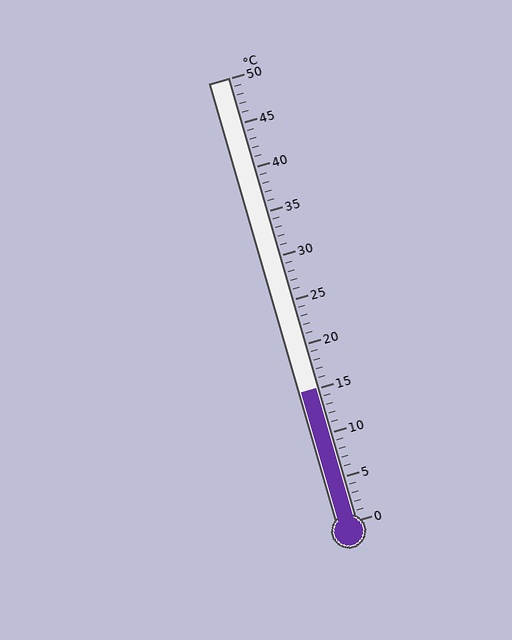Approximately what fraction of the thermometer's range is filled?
The thermometer is filled to approximately 30% of its range.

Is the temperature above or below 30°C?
The temperature is below 30°C.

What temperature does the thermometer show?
The thermometer shows approximately 15°C.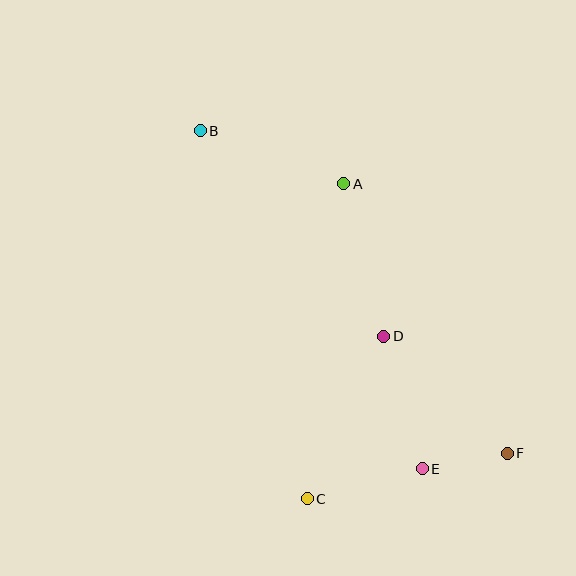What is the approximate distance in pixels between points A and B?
The distance between A and B is approximately 153 pixels.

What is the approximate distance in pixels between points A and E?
The distance between A and E is approximately 296 pixels.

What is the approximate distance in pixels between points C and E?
The distance between C and E is approximately 119 pixels.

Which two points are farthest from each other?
Points B and F are farthest from each other.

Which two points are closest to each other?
Points E and F are closest to each other.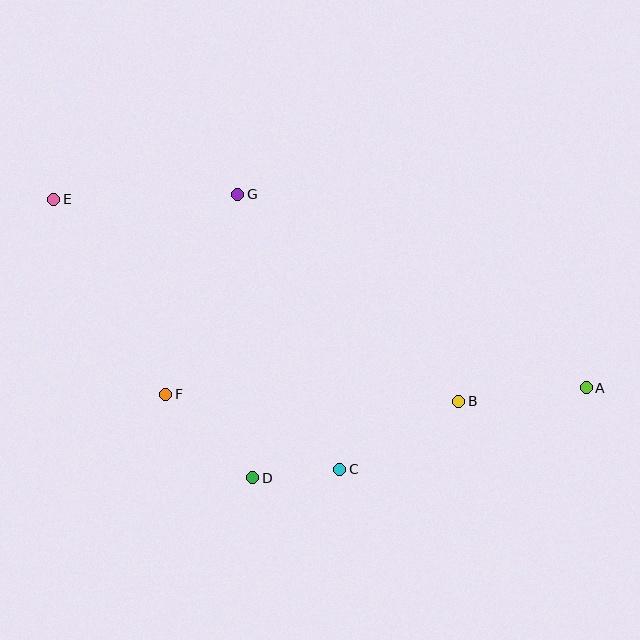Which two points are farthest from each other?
Points A and E are farthest from each other.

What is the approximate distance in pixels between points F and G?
The distance between F and G is approximately 212 pixels.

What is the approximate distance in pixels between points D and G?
The distance between D and G is approximately 284 pixels.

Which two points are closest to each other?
Points C and D are closest to each other.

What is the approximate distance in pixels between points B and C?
The distance between B and C is approximately 137 pixels.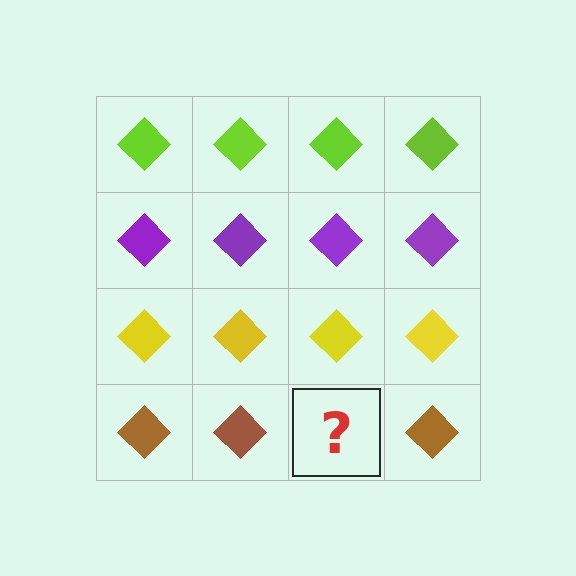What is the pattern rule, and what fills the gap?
The rule is that each row has a consistent color. The gap should be filled with a brown diamond.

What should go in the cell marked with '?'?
The missing cell should contain a brown diamond.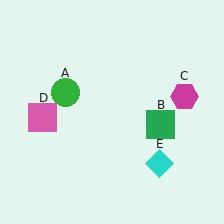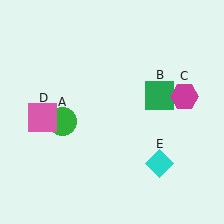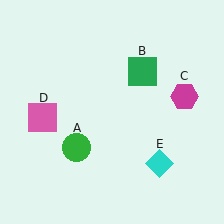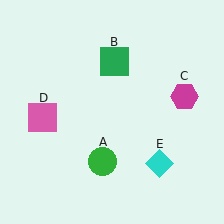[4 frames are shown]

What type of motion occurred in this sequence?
The green circle (object A), green square (object B) rotated counterclockwise around the center of the scene.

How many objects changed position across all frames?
2 objects changed position: green circle (object A), green square (object B).